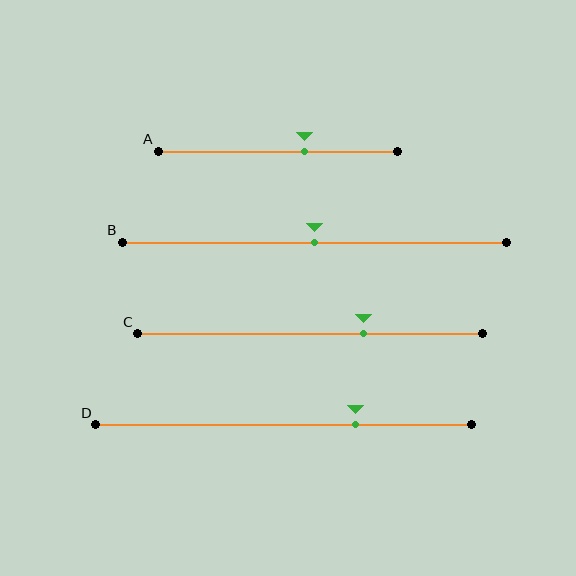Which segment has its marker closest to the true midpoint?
Segment B has its marker closest to the true midpoint.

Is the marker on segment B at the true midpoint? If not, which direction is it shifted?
Yes, the marker on segment B is at the true midpoint.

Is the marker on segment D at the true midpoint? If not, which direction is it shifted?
No, the marker on segment D is shifted to the right by about 19% of the segment length.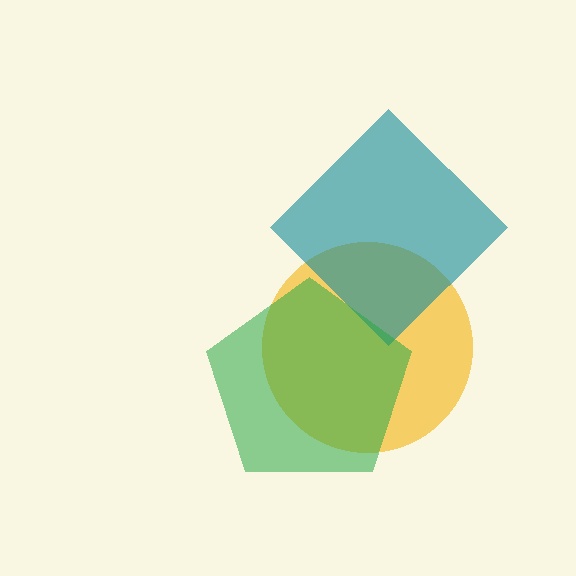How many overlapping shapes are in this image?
There are 3 overlapping shapes in the image.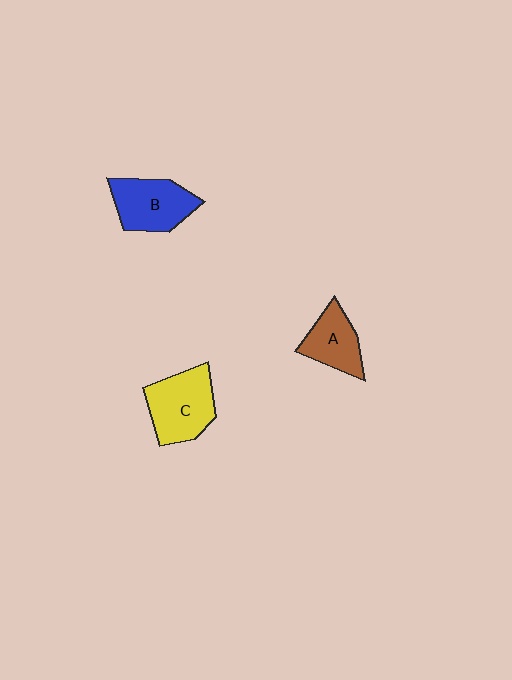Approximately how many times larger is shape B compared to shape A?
Approximately 1.3 times.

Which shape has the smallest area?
Shape A (brown).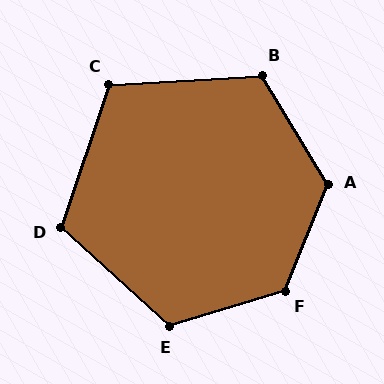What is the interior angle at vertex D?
Approximately 114 degrees (obtuse).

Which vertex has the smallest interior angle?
C, at approximately 112 degrees.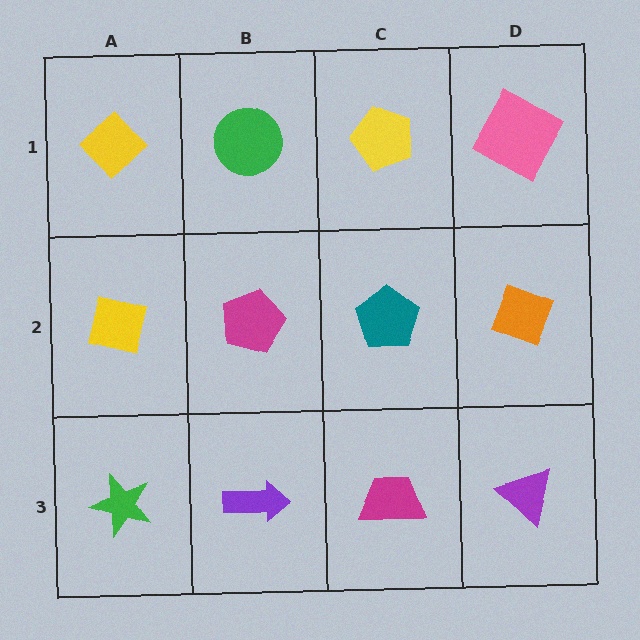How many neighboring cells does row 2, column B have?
4.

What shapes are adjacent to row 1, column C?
A teal pentagon (row 2, column C), a green circle (row 1, column B), a pink square (row 1, column D).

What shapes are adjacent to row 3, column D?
An orange diamond (row 2, column D), a magenta trapezoid (row 3, column C).